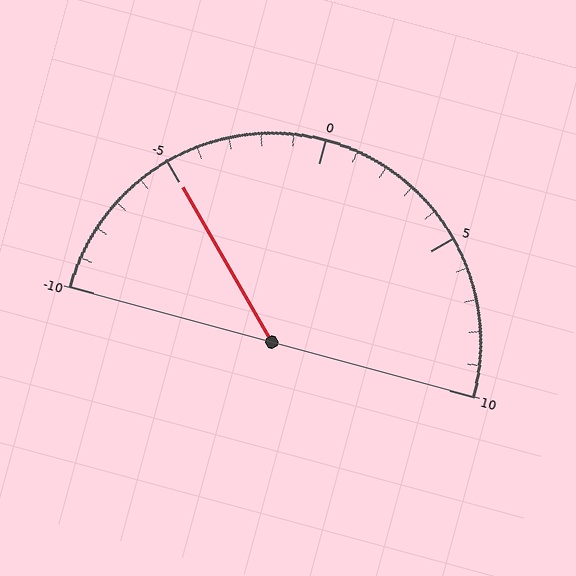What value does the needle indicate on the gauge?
The needle indicates approximately -5.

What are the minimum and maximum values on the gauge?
The gauge ranges from -10 to 10.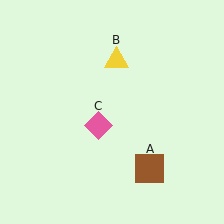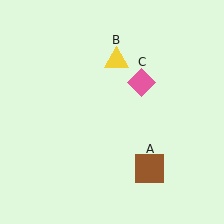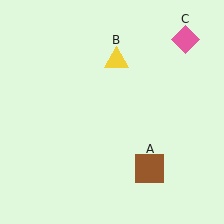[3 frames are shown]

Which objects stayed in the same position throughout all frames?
Brown square (object A) and yellow triangle (object B) remained stationary.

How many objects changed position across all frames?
1 object changed position: pink diamond (object C).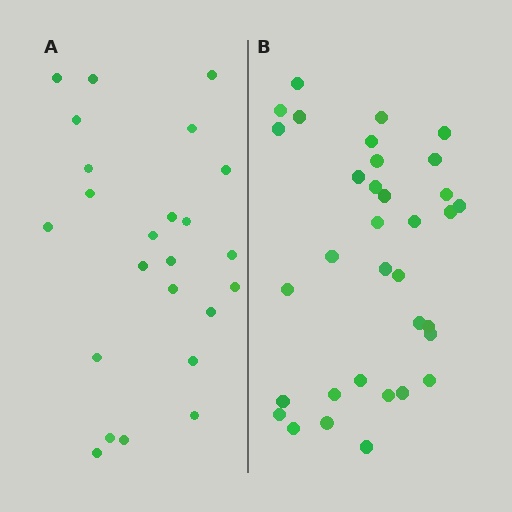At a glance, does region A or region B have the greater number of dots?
Region B (the right region) has more dots.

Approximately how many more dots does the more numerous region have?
Region B has roughly 10 or so more dots than region A.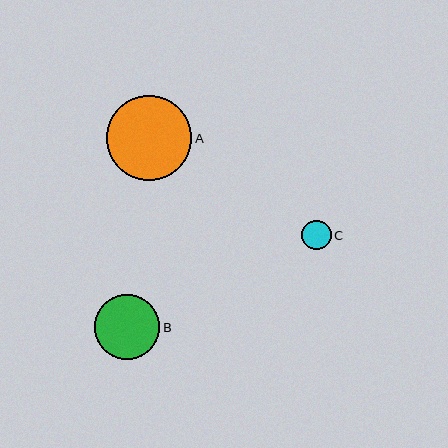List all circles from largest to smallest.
From largest to smallest: A, B, C.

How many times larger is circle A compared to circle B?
Circle A is approximately 1.3 times the size of circle B.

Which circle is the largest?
Circle A is the largest with a size of approximately 85 pixels.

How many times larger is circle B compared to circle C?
Circle B is approximately 2.2 times the size of circle C.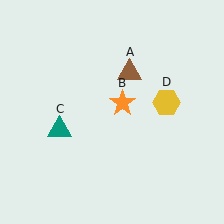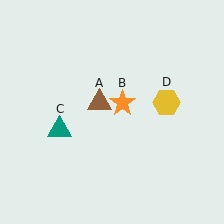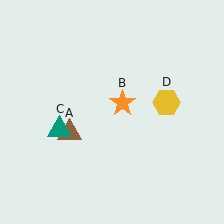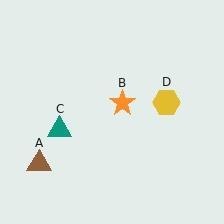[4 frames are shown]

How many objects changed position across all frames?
1 object changed position: brown triangle (object A).